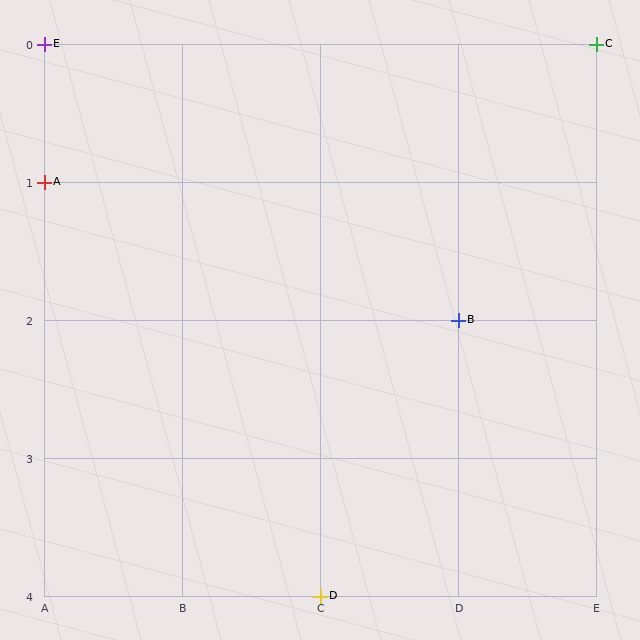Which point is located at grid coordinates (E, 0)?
Point C is at (E, 0).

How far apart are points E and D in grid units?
Points E and D are 2 columns and 4 rows apart (about 4.5 grid units diagonally).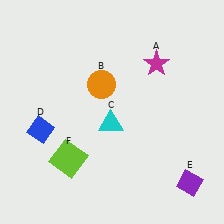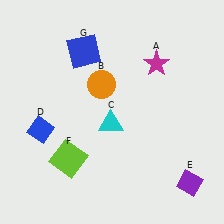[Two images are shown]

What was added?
A blue square (G) was added in Image 2.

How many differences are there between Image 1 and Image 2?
There is 1 difference between the two images.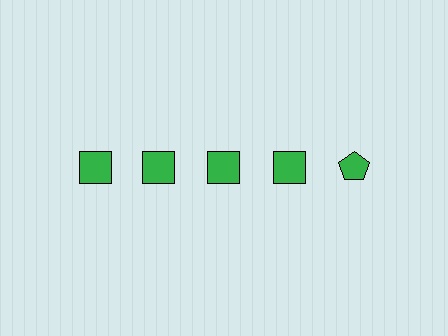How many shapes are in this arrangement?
There are 5 shapes arranged in a grid pattern.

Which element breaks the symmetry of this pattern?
The green pentagon in the top row, rightmost column breaks the symmetry. All other shapes are green squares.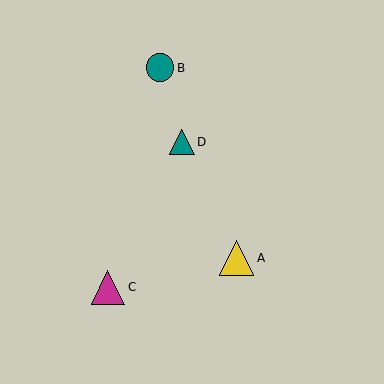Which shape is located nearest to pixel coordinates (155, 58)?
The teal circle (labeled B) at (160, 68) is nearest to that location.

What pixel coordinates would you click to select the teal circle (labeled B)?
Click at (160, 68) to select the teal circle B.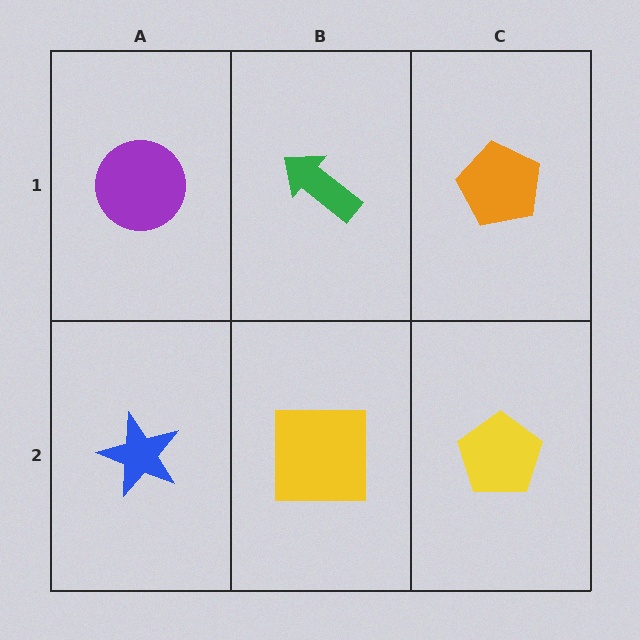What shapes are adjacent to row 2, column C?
An orange pentagon (row 1, column C), a yellow square (row 2, column B).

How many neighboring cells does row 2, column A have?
2.